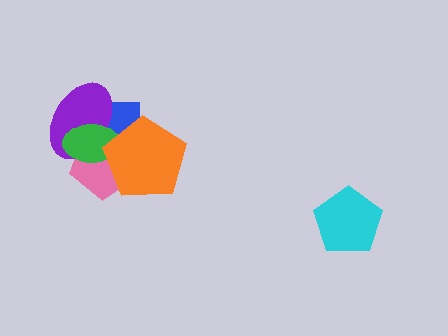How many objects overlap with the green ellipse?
4 objects overlap with the green ellipse.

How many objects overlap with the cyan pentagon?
0 objects overlap with the cyan pentagon.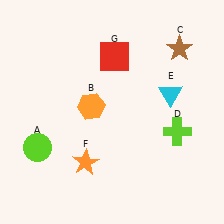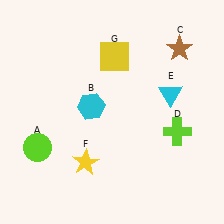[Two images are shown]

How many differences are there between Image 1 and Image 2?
There are 3 differences between the two images.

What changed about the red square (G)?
In Image 1, G is red. In Image 2, it changed to yellow.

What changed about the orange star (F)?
In Image 1, F is orange. In Image 2, it changed to yellow.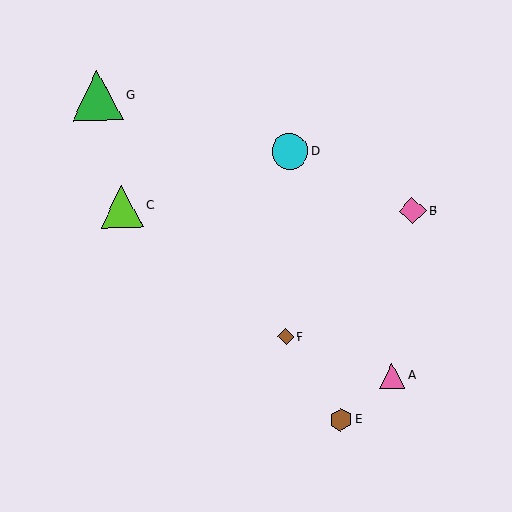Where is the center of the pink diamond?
The center of the pink diamond is at (413, 211).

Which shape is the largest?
The green triangle (labeled G) is the largest.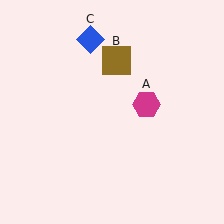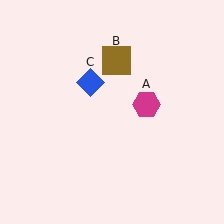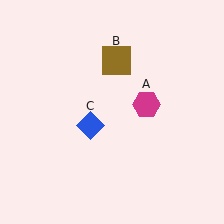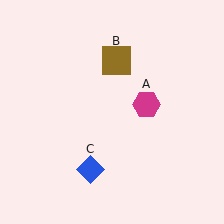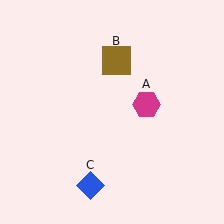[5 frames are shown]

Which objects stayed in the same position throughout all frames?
Magenta hexagon (object A) and brown square (object B) remained stationary.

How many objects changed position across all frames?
1 object changed position: blue diamond (object C).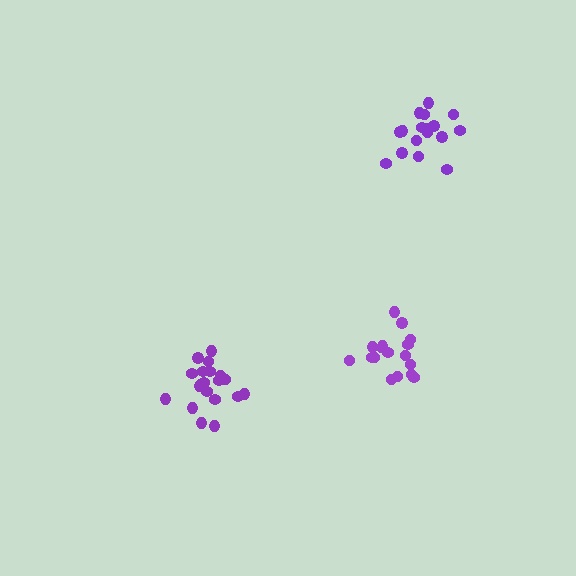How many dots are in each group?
Group 1: 17 dots, Group 2: 17 dots, Group 3: 20 dots (54 total).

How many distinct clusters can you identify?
There are 3 distinct clusters.